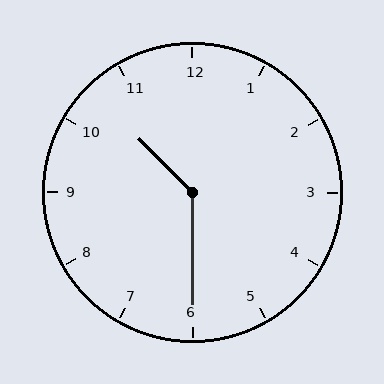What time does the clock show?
10:30.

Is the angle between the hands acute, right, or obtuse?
It is obtuse.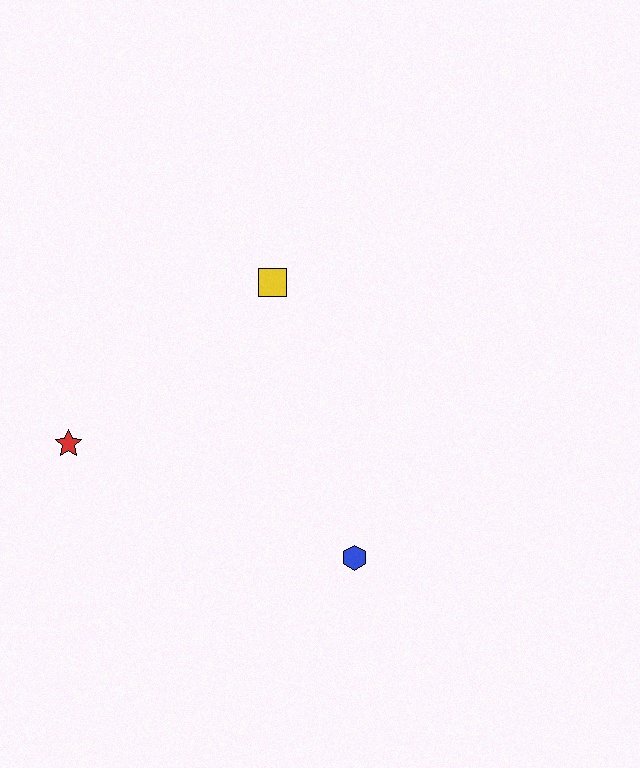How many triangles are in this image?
There are no triangles.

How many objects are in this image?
There are 3 objects.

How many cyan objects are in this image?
There are no cyan objects.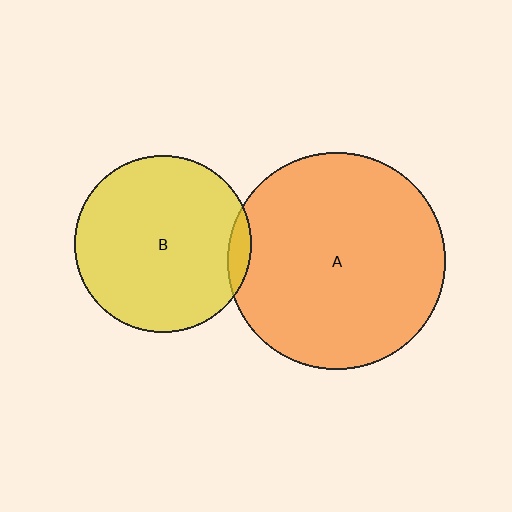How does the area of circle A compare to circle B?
Approximately 1.5 times.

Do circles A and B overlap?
Yes.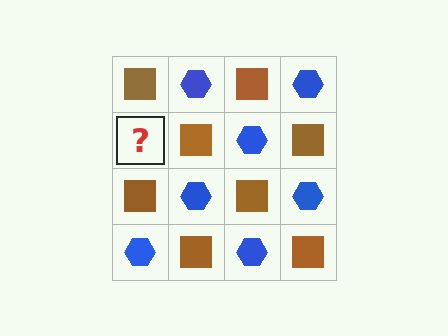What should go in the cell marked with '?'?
The missing cell should contain a blue hexagon.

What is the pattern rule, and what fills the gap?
The rule is that it alternates brown square and blue hexagon in a checkerboard pattern. The gap should be filled with a blue hexagon.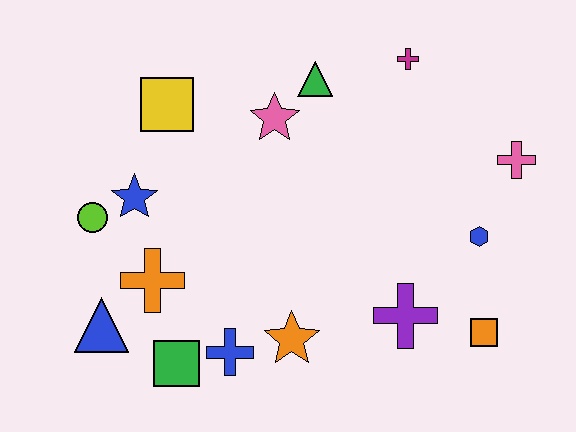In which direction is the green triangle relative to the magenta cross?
The green triangle is to the left of the magenta cross.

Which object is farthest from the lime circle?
The pink cross is farthest from the lime circle.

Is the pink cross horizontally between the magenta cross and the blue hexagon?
No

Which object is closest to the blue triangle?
The orange cross is closest to the blue triangle.